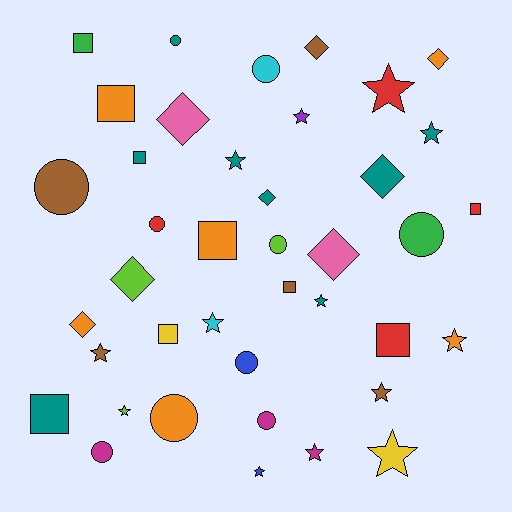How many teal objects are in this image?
There are 8 teal objects.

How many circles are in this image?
There are 10 circles.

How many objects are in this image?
There are 40 objects.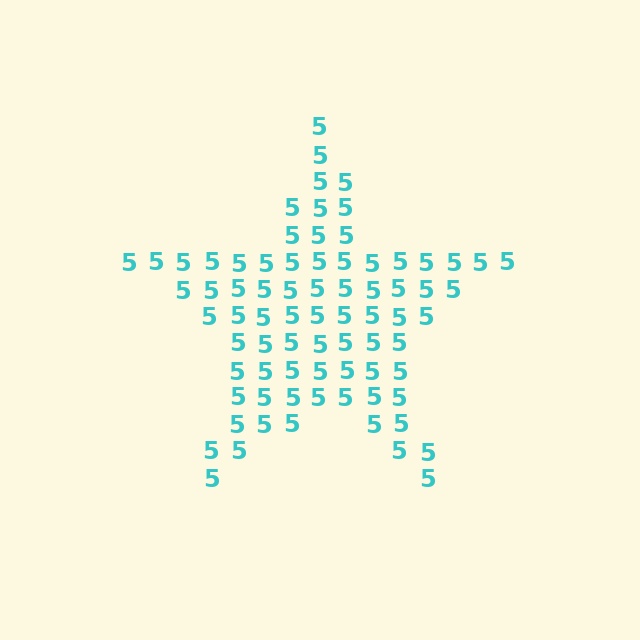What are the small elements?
The small elements are digit 5's.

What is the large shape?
The large shape is a star.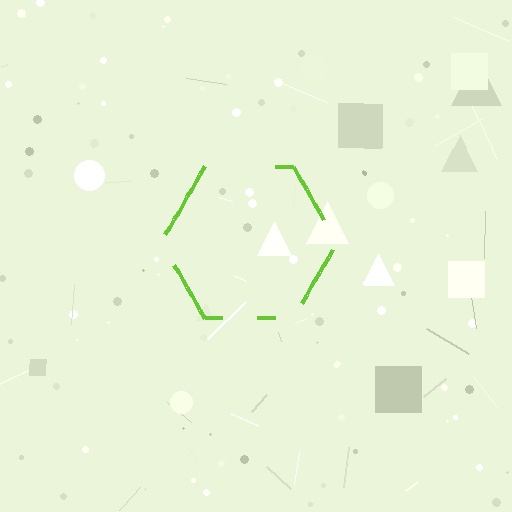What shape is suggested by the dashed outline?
The dashed outline suggests a hexagon.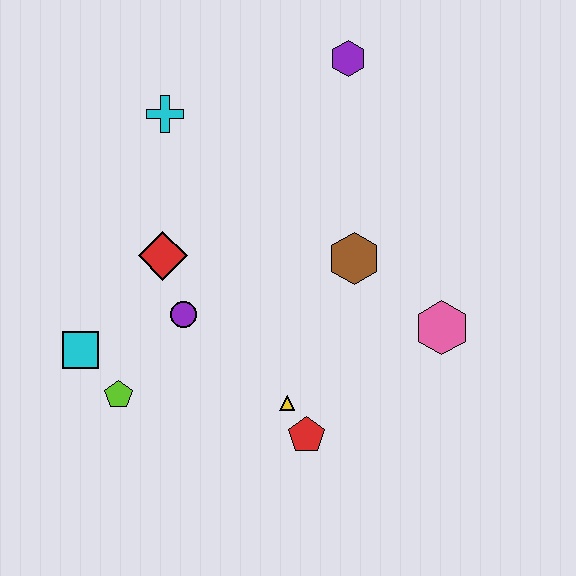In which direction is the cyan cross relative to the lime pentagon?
The cyan cross is above the lime pentagon.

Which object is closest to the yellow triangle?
The red pentagon is closest to the yellow triangle.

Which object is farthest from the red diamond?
The pink hexagon is farthest from the red diamond.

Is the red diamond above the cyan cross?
No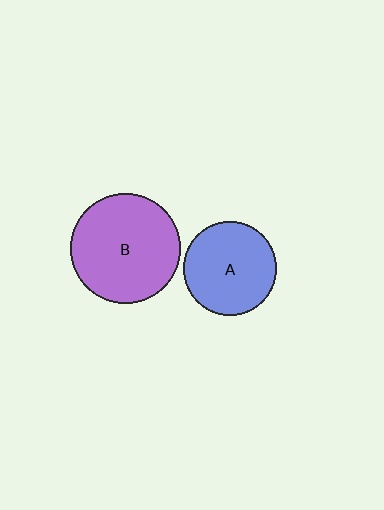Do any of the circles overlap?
No, none of the circles overlap.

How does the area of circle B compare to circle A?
Approximately 1.4 times.